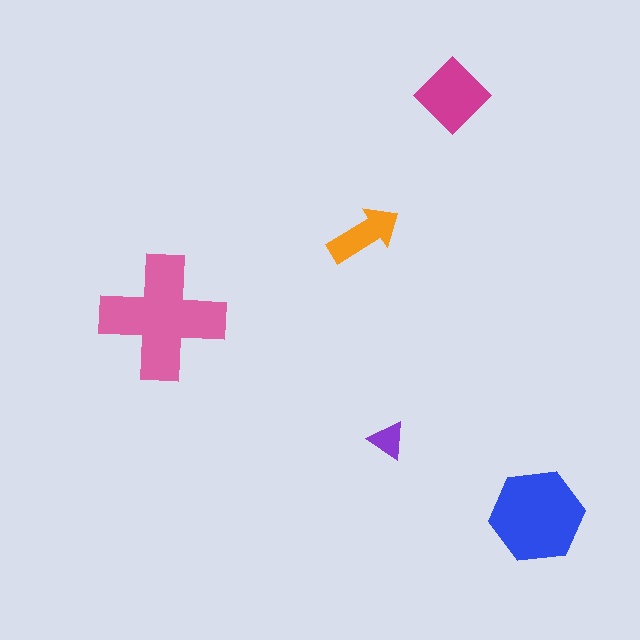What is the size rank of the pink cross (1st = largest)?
1st.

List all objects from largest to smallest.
The pink cross, the blue hexagon, the magenta diamond, the orange arrow, the purple triangle.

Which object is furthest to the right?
The blue hexagon is rightmost.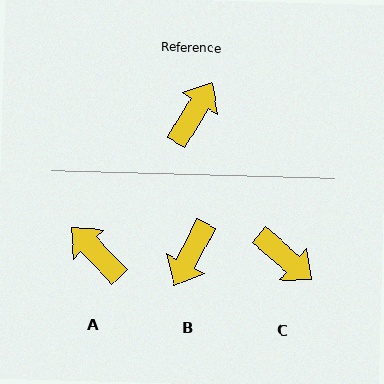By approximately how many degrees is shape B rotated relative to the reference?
Approximately 176 degrees clockwise.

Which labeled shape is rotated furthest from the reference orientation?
B, about 176 degrees away.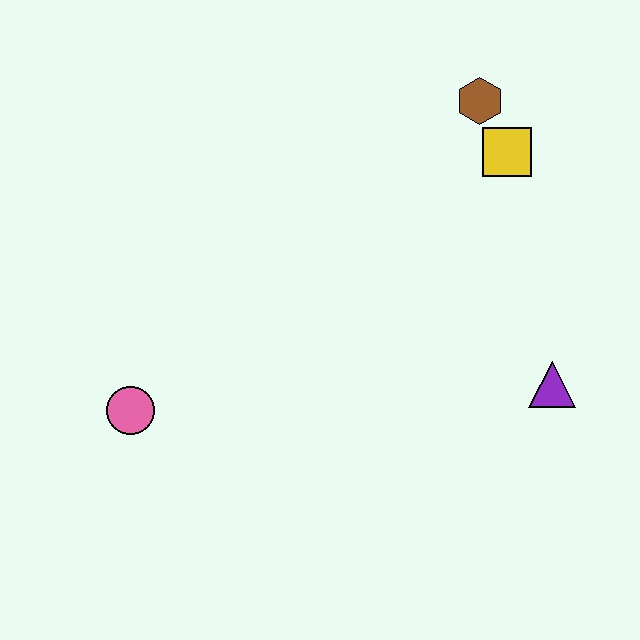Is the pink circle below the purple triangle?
Yes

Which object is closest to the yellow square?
The brown hexagon is closest to the yellow square.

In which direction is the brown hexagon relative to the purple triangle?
The brown hexagon is above the purple triangle.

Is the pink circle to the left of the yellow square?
Yes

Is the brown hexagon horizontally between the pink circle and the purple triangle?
Yes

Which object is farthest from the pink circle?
The brown hexagon is farthest from the pink circle.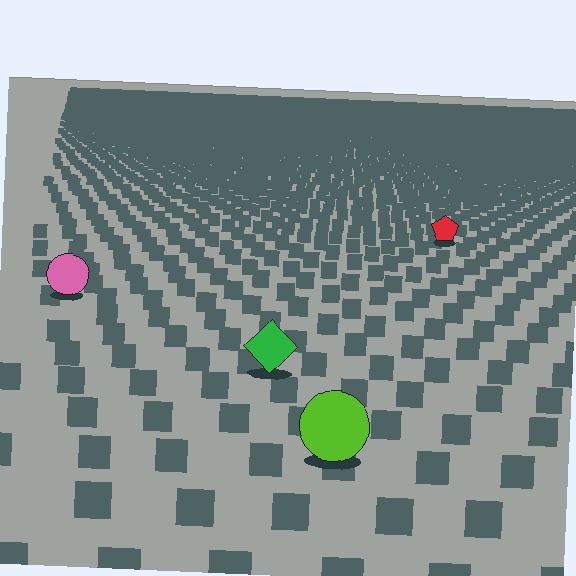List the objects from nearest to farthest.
From nearest to farthest: the lime circle, the green diamond, the pink circle, the red pentagon.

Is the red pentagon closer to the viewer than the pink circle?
No. The pink circle is closer — you can tell from the texture gradient: the ground texture is coarser near it.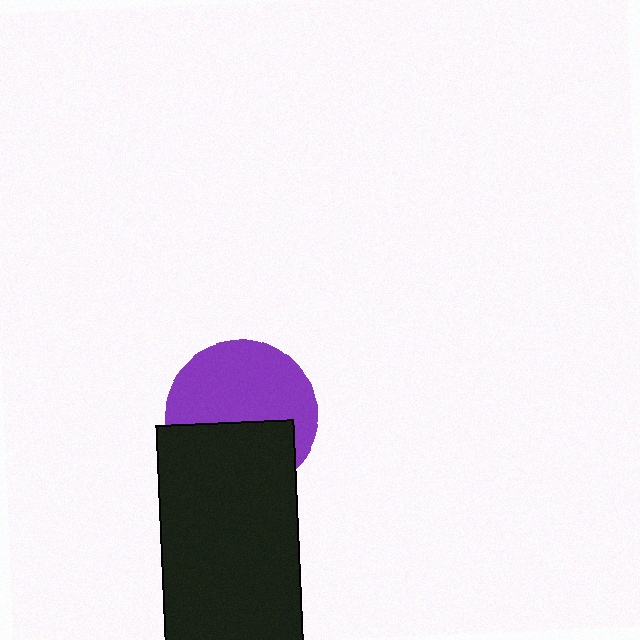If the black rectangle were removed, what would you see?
You would see the complete purple circle.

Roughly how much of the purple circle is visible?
About half of it is visible (roughly 58%).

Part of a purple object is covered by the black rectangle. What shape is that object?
It is a circle.